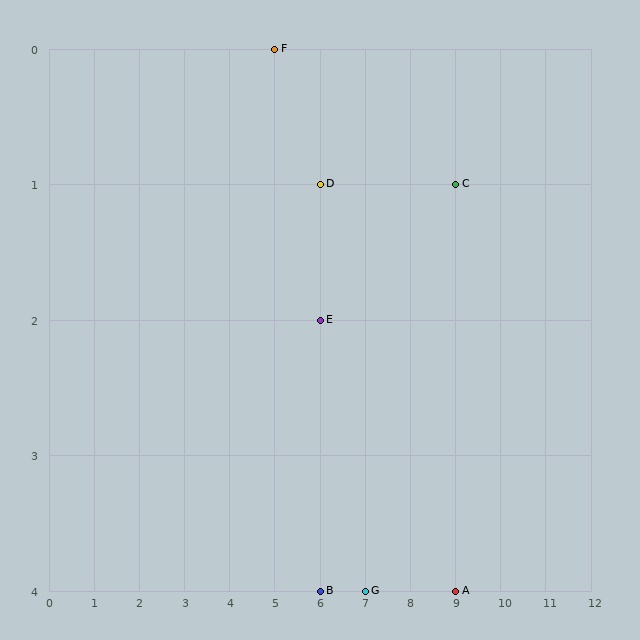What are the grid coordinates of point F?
Point F is at grid coordinates (5, 0).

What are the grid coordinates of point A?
Point A is at grid coordinates (9, 4).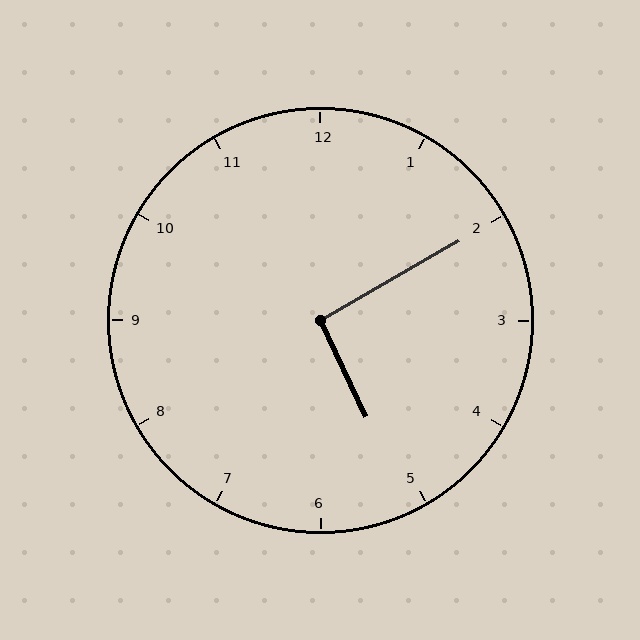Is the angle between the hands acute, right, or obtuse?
It is right.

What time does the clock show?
5:10.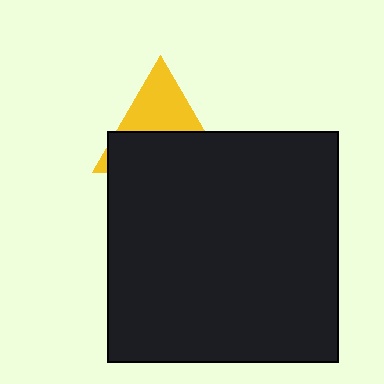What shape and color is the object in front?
The object in front is a black square.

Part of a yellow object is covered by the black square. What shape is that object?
It is a triangle.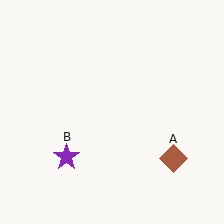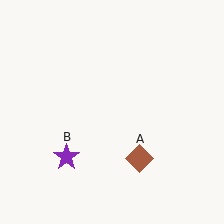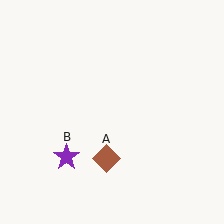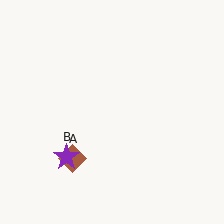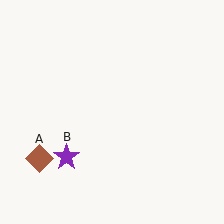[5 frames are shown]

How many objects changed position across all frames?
1 object changed position: brown diamond (object A).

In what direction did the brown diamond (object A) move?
The brown diamond (object A) moved left.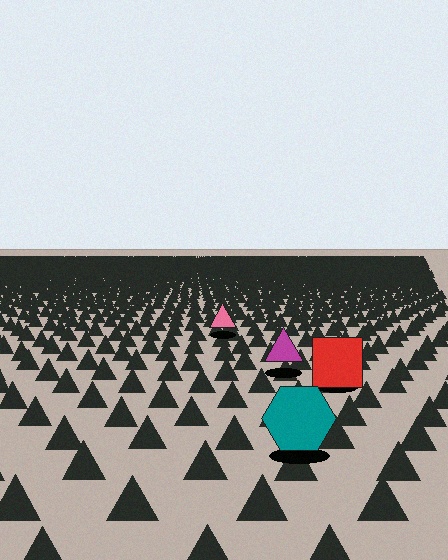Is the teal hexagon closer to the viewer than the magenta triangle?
Yes. The teal hexagon is closer — you can tell from the texture gradient: the ground texture is coarser near it.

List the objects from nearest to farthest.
From nearest to farthest: the teal hexagon, the red square, the magenta triangle, the pink triangle.